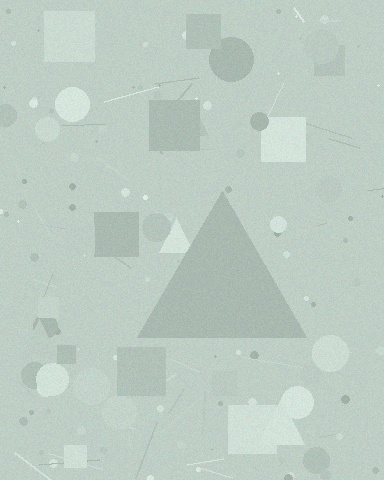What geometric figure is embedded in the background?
A triangle is embedded in the background.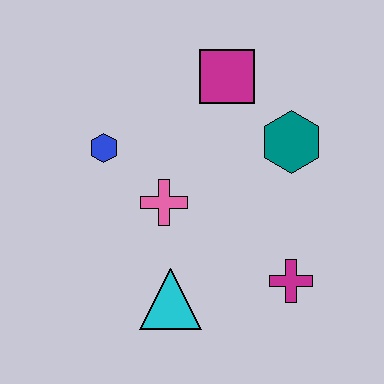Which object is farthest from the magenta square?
The cyan triangle is farthest from the magenta square.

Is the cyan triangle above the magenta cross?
No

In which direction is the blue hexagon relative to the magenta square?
The blue hexagon is to the left of the magenta square.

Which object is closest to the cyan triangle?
The pink cross is closest to the cyan triangle.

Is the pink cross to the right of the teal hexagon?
No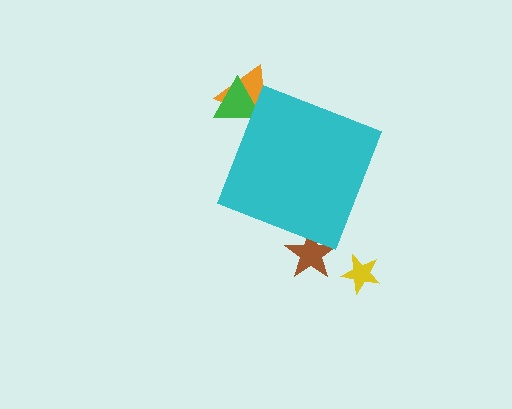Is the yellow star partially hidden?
No, the yellow star is fully visible.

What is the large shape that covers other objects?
A cyan diamond.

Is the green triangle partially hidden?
Yes, the green triangle is partially hidden behind the cyan diamond.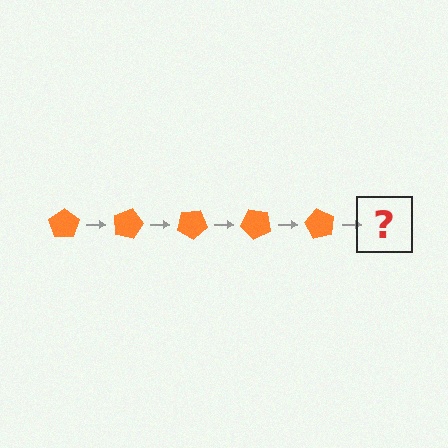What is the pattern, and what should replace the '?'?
The pattern is that the pentagon rotates 15 degrees each step. The '?' should be an orange pentagon rotated 75 degrees.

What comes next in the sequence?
The next element should be an orange pentagon rotated 75 degrees.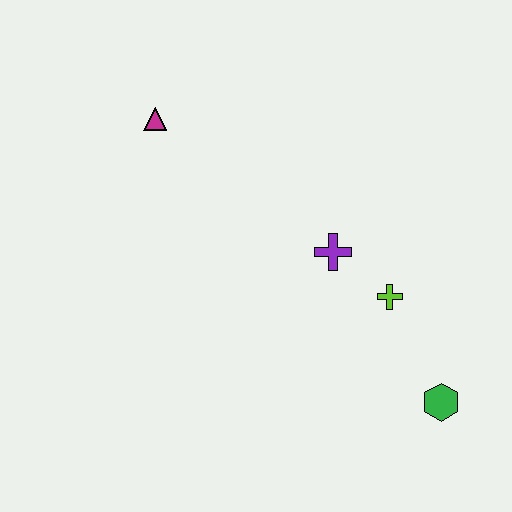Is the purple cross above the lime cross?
Yes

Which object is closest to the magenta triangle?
The purple cross is closest to the magenta triangle.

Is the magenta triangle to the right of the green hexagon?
No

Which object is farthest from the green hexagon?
The magenta triangle is farthest from the green hexagon.